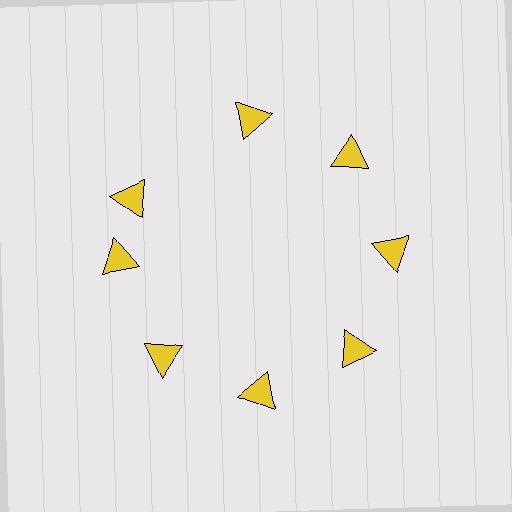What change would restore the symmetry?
The symmetry would be restored by rotating it back into even spacing with its neighbors so that all 8 triangles sit at equal angles and equal distance from the center.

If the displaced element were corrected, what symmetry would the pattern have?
It would have 8-fold rotational symmetry — the pattern would map onto itself every 45 degrees.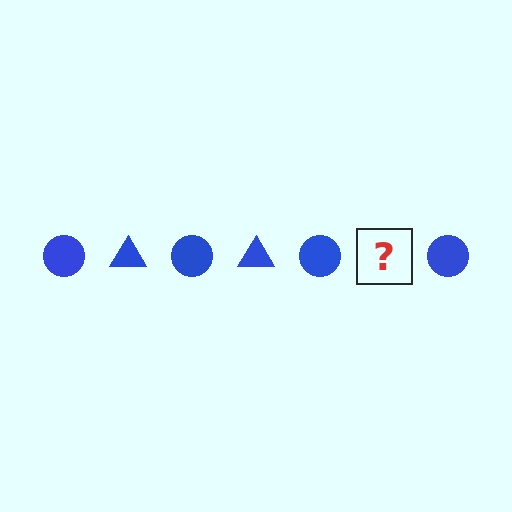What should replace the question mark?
The question mark should be replaced with a blue triangle.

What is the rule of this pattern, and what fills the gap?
The rule is that the pattern cycles through circle, triangle shapes in blue. The gap should be filled with a blue triangle.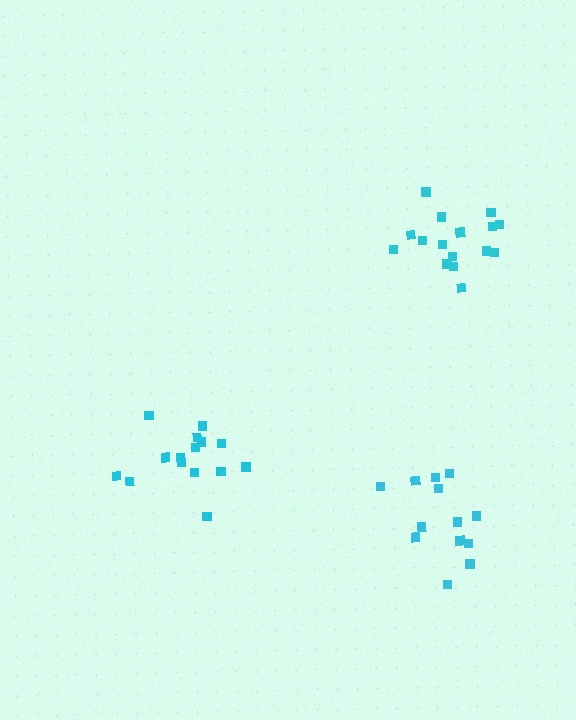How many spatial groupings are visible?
There are 3 spatial groupings.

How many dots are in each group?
Group 1: 13 dots, Group 2: 15 dots, Group 3: 16 dots (44 total).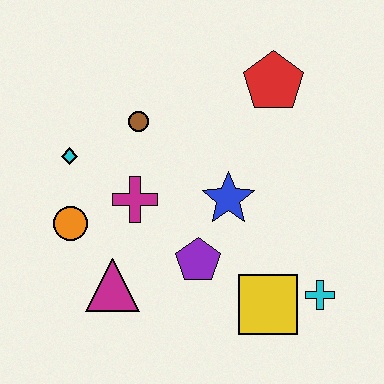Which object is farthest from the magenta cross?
The cyan cross is farthest from the magenta cross.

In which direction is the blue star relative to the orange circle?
The blue star is to the right of the orange circle.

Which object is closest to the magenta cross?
The orange circle is closest to the magenta cross.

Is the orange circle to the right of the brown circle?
No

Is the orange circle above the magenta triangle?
Yes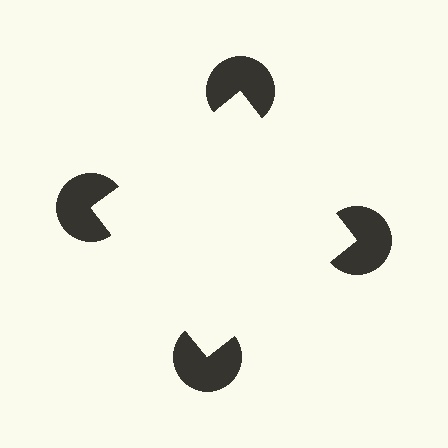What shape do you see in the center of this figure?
An illusory square — its edges are inferred from the aligned wedge cuts in the pac-man discs, not physically drawn.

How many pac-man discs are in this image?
There are 4 — one at each vertex of the illusory square.